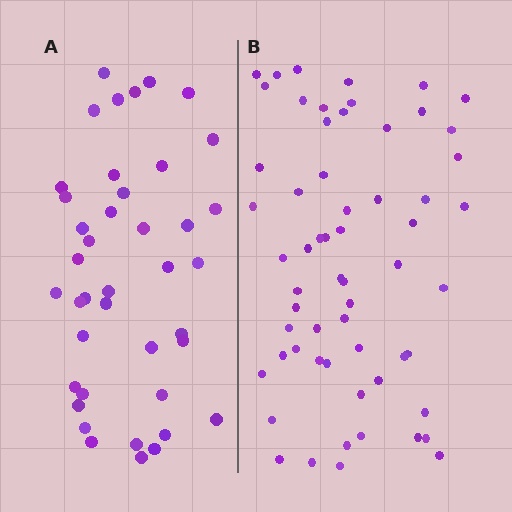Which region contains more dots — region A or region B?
Region B (the right region) has more dots.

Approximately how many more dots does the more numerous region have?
Region B has approximately 20 more dots than region A.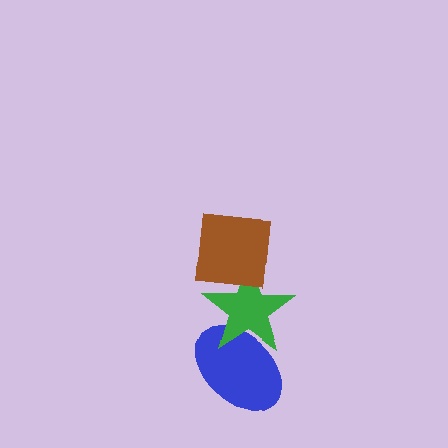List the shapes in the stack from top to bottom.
From top to bottom: the brown square, the green star, the blue ellipse.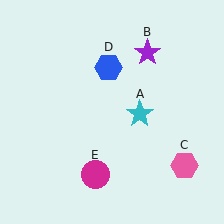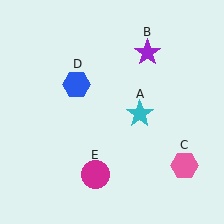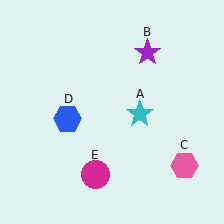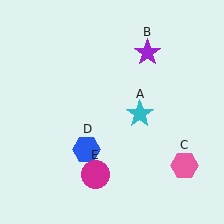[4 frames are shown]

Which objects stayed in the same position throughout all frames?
Cyan star (object A) and purple star (object B) and pink hexagon (object C) and magenta circle (object E) remained stationary.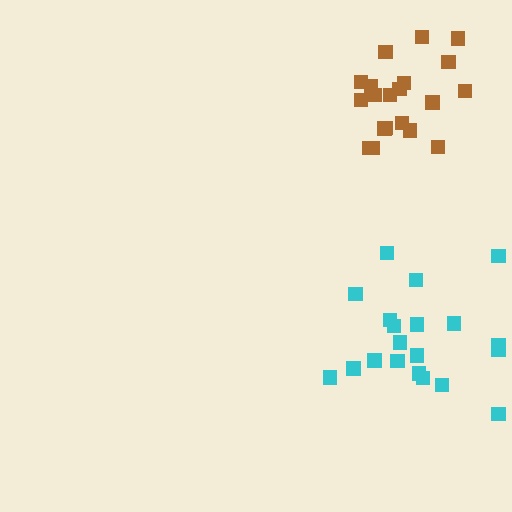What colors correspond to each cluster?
The clusters are colored: cyan, brown.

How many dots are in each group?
Group 1: 20 dots, Group 2: 20 dots (40 total).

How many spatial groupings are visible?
There are 2 spatial groupings.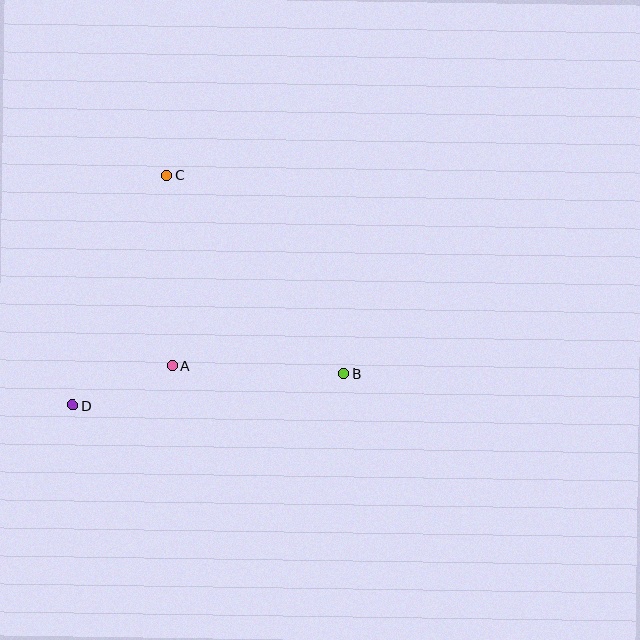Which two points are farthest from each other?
Points B and D are farthest from each other.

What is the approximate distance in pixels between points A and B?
The distance between A and B is approximately 172 pixels.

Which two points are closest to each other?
Points A and D are closest to each other.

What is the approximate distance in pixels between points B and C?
The distance between B and C is approximately 266 pixels.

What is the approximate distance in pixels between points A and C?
The distance between A and C is approximately 191 pixels.